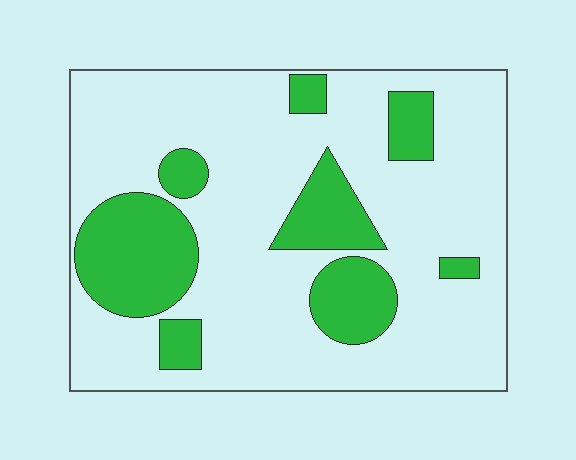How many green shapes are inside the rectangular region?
8.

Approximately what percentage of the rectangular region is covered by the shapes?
Approximately 25%.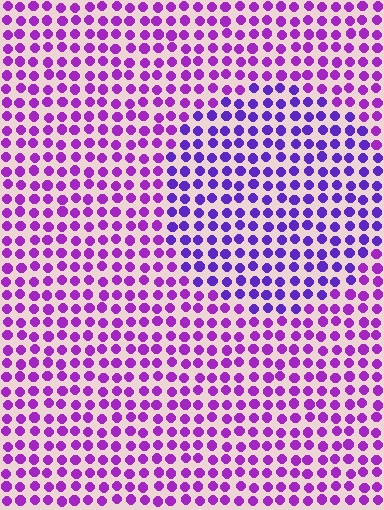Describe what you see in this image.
The image is filled with small purple elements in a uniform arrangement. A circle-shaped region is visible where the elements are tinted to a slightly different hue, forming a subtle color boundary.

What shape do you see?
I see a circle.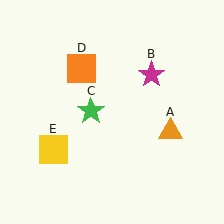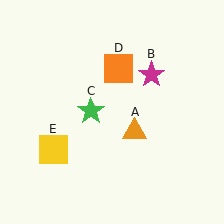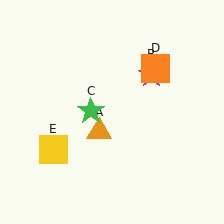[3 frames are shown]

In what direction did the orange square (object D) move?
The orange square (object D) moved right.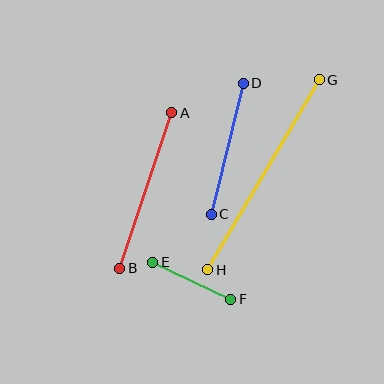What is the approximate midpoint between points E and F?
The midpoint is at approximately (192, 281) pixels.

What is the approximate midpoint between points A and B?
The midpoint is at approximately (146, 191) pixels.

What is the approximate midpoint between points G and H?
The midpoint is at approximately (264, 175) pixels.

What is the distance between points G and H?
The distance is approximately 220 pixels.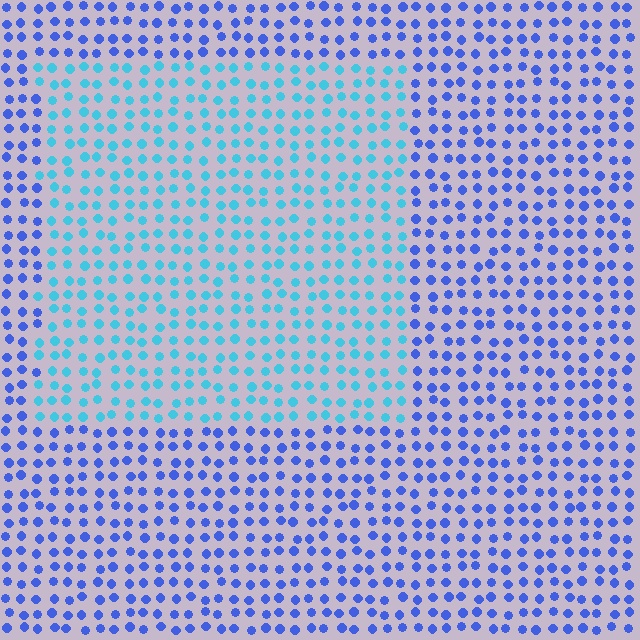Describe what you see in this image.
The image is filled with small blue elements in a uniform arrangement. A rectangle-shaped region is visible where the elements are tinted to a slightly different hue, forming a subtle color boundary.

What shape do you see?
I see a rectangle.